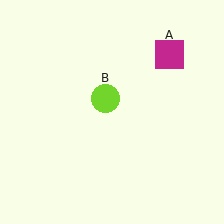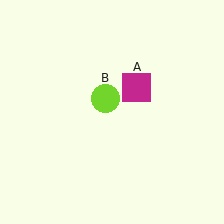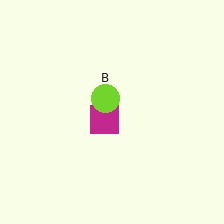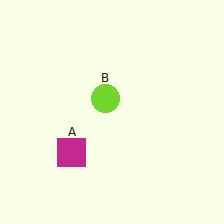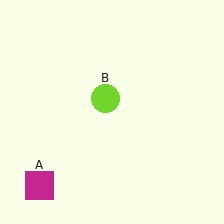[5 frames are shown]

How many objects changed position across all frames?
1 object changed position: magenta square (object A).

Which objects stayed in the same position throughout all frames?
Lime circle (object B) remained stationary.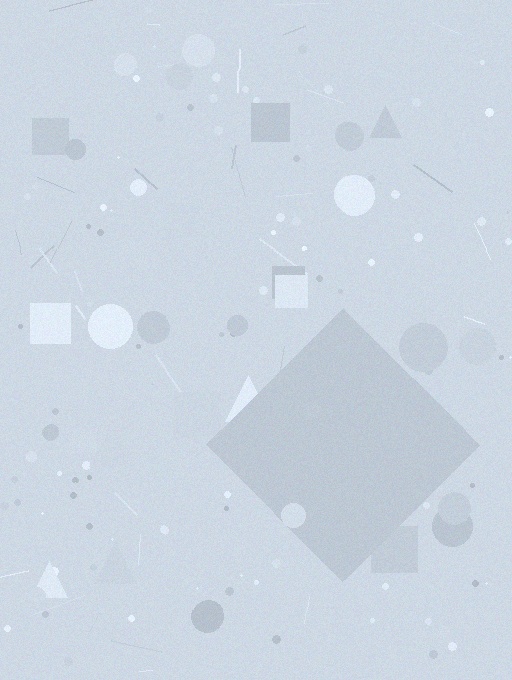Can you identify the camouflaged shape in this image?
The camouflaged shape is a diamond.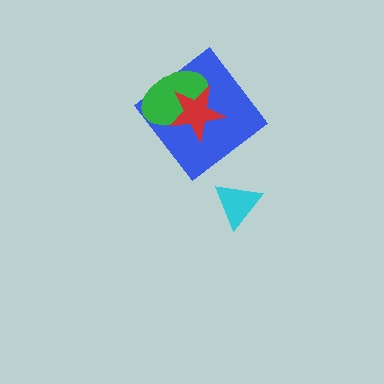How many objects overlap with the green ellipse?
2 objects overlap with the green ellipse.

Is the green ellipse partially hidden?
Yes, it is partially covered by another shape.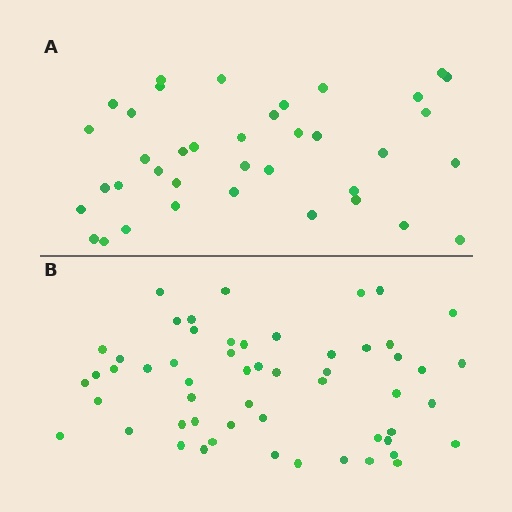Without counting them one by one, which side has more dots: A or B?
Region B (the bottom region) has more dots.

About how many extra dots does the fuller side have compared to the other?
Region B has approximately 15 more dots than region A.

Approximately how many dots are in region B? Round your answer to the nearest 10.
About 60 dots. (The exact count is 55, which rounds to 60.)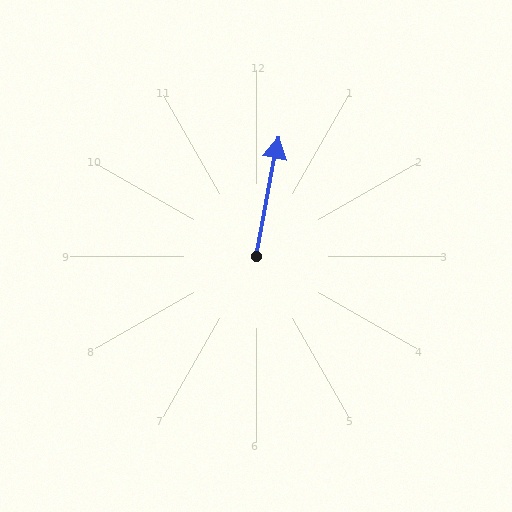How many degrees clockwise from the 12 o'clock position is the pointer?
Approximately 11 degrees.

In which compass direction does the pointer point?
North.